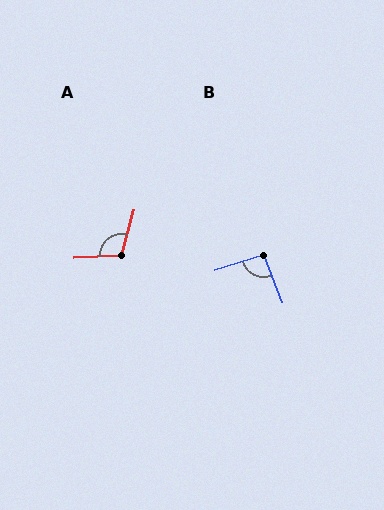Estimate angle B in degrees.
Approximately 94 degrees.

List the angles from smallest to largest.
B (94°), A (109°).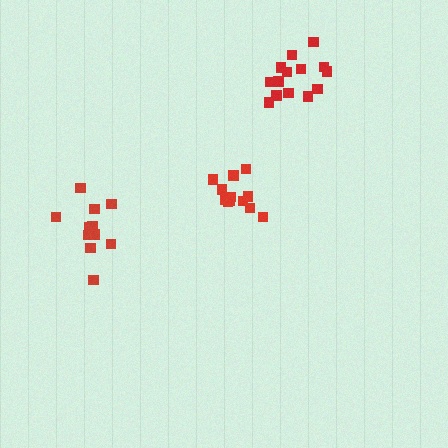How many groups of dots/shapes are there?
There are 3 groups.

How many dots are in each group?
Group 1: 15 dots, Group 2: 12 dots, Group 3: 11 dots (38 total).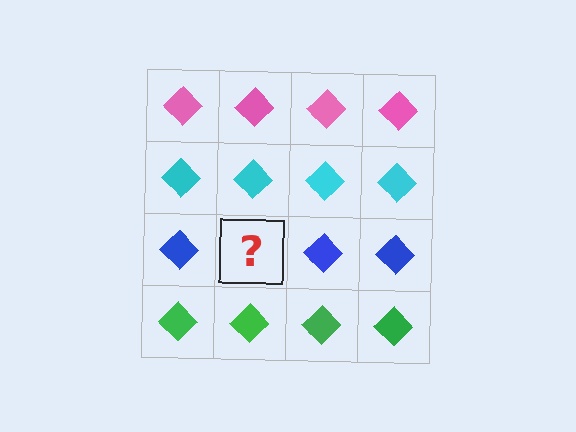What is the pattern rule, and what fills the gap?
The rule is that each row has a consistent color. The gap should be filled with a blue diamond.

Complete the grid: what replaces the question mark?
The question mark should be replaced with a blue diamond.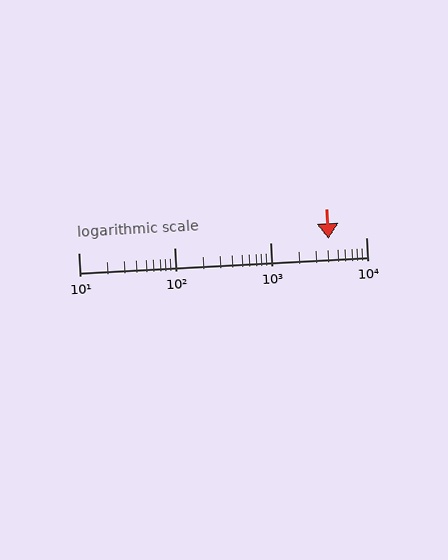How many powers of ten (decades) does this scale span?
The scale spans 3 decades, from 10 to 10000.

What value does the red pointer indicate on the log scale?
The pointer indicates approximately 4100.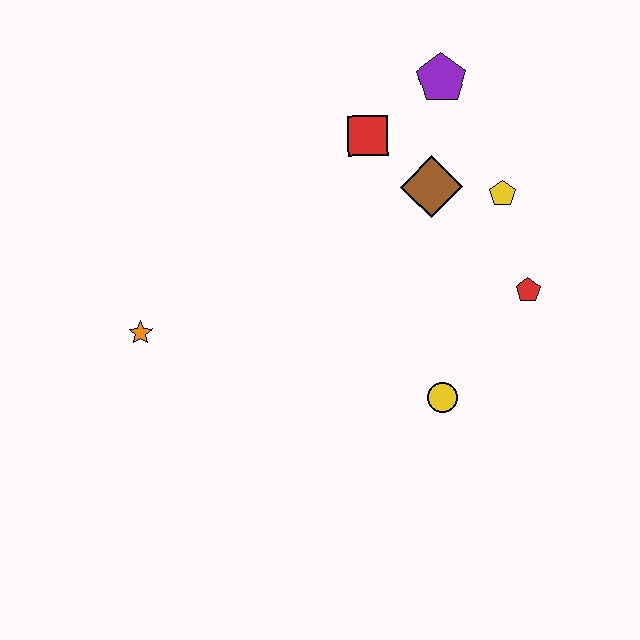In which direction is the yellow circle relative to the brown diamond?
The yellow circle is below the brown diamond.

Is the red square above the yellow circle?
Yes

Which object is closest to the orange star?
The red square is closest to the orange star.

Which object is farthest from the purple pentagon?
The orange star is farthest from the purple pentagon.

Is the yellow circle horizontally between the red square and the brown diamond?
No